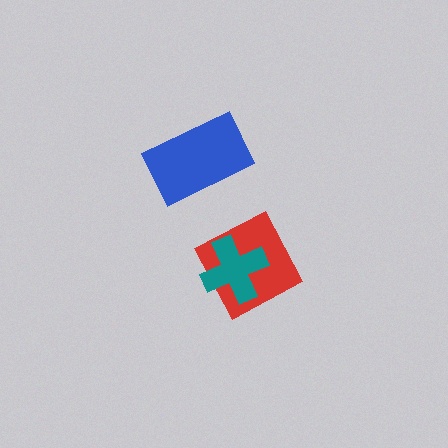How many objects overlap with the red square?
1 object overlaps with the red square.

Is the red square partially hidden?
Yes, it is partially covered by another shape.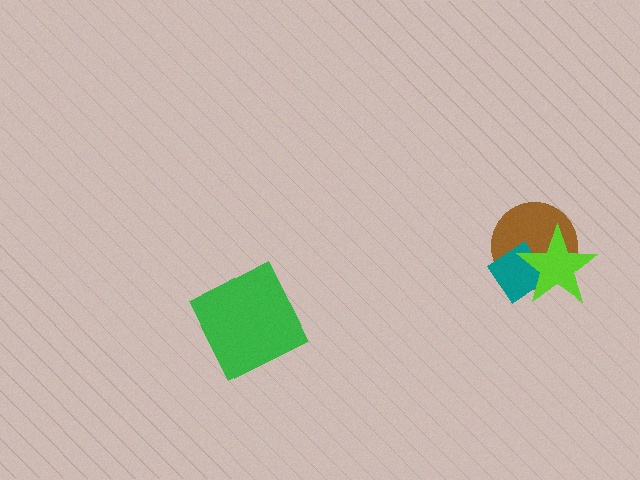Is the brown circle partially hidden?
Yes, it is partially covered by another shape.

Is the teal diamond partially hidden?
Yes, it is partially covered by another shape.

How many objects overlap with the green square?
0 objects overlap with the green square.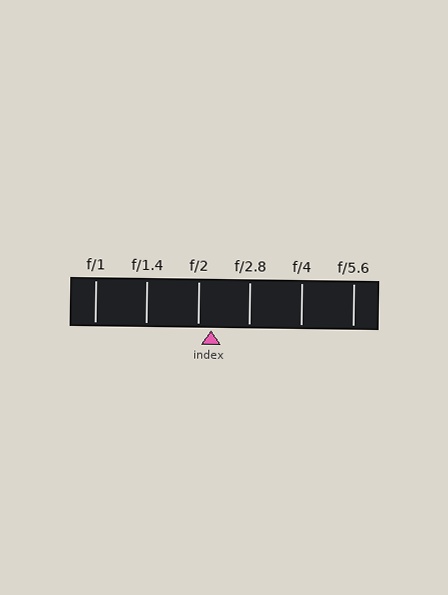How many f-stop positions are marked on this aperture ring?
There are 6 f-stop positions marked.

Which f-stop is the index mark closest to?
The index mark is closest to f/2.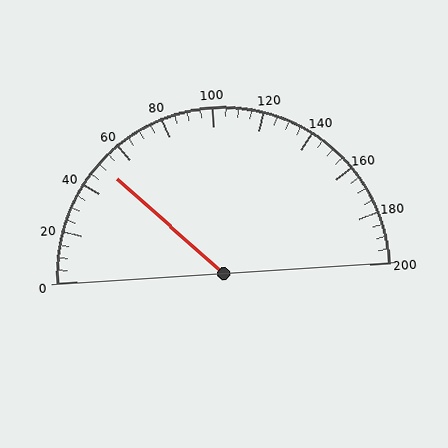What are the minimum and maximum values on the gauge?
The gauge ranges from 0 to 200.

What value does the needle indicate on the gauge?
The needle indicates approximately 50.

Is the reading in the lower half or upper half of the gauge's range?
The reading is in the lower half of the range (0 to 200).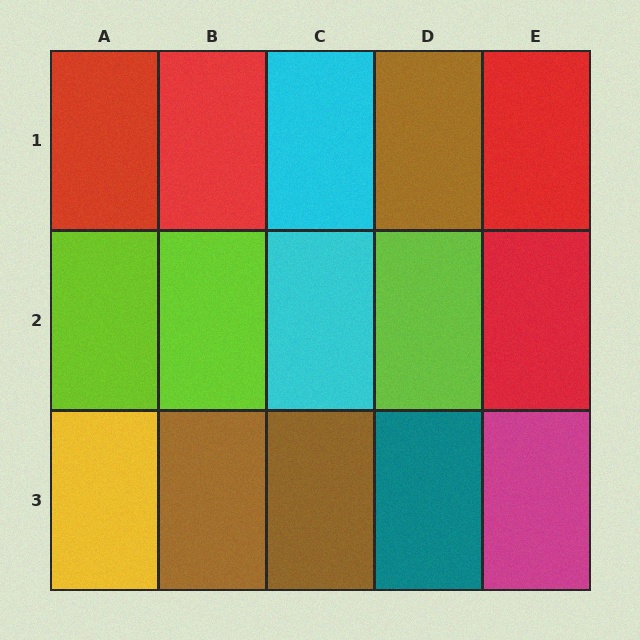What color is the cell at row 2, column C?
Cyan.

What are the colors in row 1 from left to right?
Red, red, cyan, brown, red.